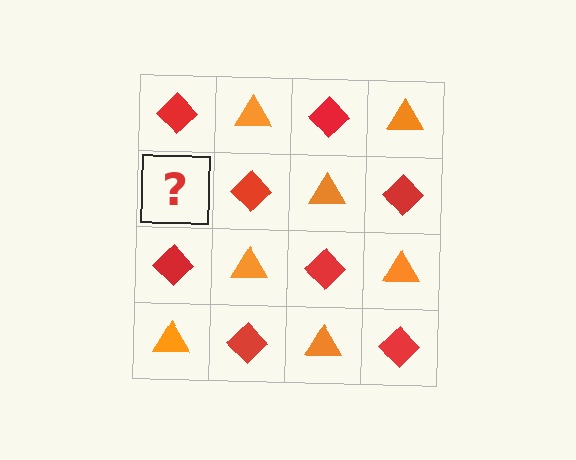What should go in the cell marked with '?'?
The missing cell should contain an orange triangle.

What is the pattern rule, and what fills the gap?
The rule is that it alternates red diamond and orange triangle in a checkerboard pattern. The gap should be filled with an orange triangle.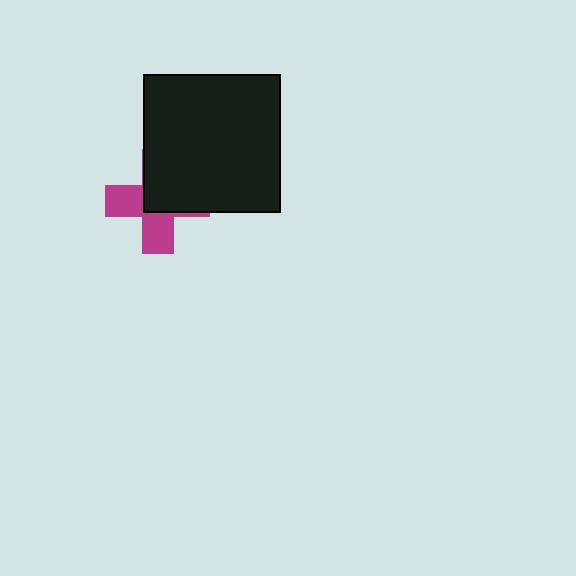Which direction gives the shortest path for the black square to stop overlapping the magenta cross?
Moving toward the upper-right gives the shortest separation.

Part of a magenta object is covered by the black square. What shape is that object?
It is a cross.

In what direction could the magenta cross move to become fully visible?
The magenta cross could move toward the lower-left. That would shift it out from behind the black square entirely.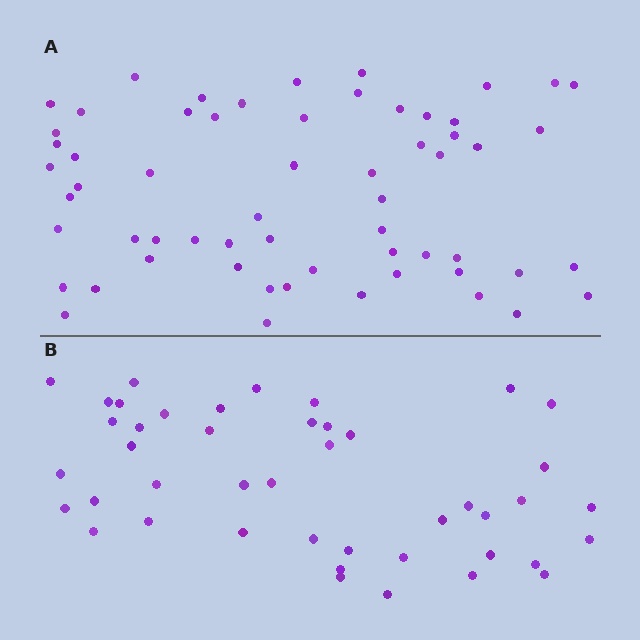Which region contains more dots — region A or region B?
Region A (the top region) has more dots.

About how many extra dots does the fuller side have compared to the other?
Region A has approximately 15 more dots than region B.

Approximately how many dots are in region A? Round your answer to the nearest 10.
About 60 dots.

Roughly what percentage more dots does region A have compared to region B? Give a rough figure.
About 35% more.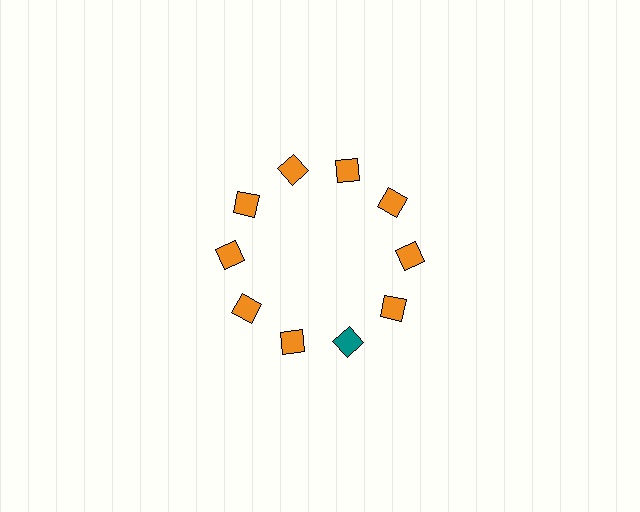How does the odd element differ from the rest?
It has a different color: teal instead of orange.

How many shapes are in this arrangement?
There are 10 shapes arranged in a ring pattern.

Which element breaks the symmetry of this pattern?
The teal square at roughly the 5 o'clock position breaks the symmetry. All other shapes are orange squares.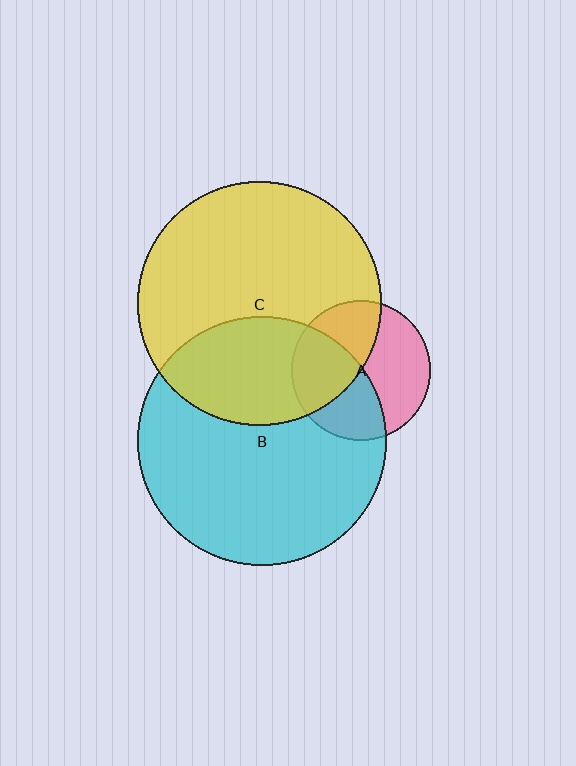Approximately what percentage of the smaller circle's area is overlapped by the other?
Approximately 35%.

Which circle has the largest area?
Circle B (cyan).